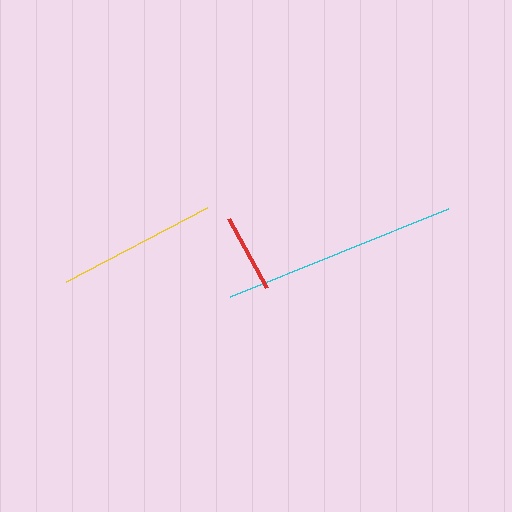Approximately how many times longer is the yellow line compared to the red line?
The yellow line is approximately 2.0 times the length of the red line.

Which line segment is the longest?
The cyan line is the longest at approximately 235 pixels.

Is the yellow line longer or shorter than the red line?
The yellow line is longer than the red line.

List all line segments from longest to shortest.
From longest to shortest: cyan, yellow, red.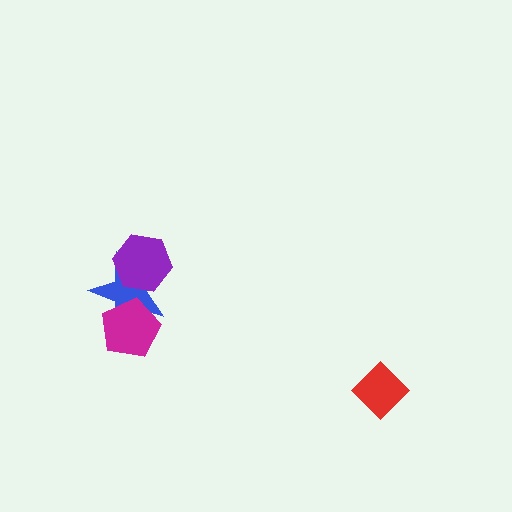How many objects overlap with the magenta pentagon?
1 object overlaps with the magenta pentagon.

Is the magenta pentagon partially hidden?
No, no other shape covers it.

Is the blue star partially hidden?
Yes, it is partially covered by another shape.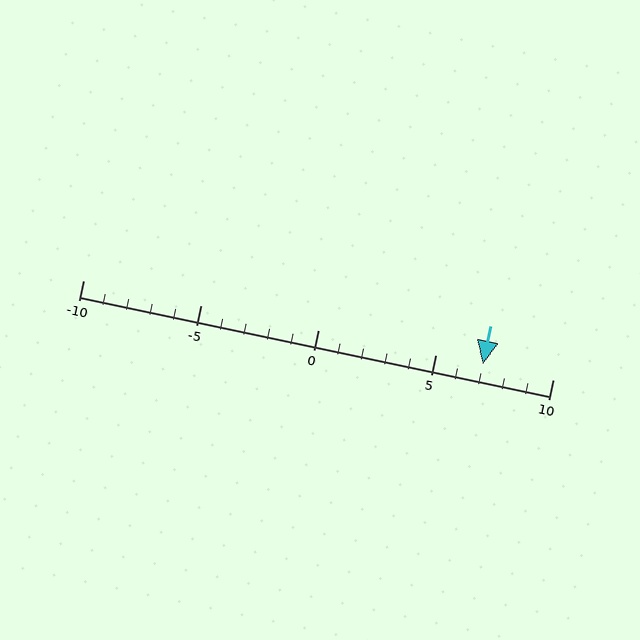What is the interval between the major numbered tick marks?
The major tick marks are spaced 5 units apart.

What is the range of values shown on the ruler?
The ruler shows values from -10 to 10.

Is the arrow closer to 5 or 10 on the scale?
The arrow is closer to 5.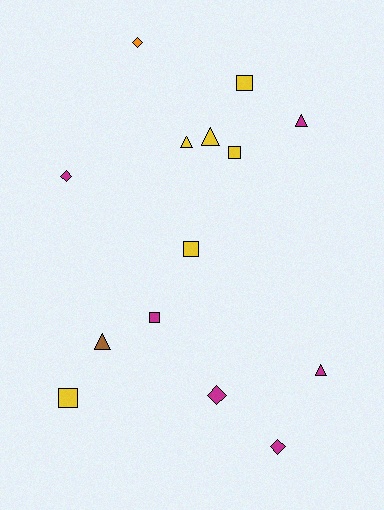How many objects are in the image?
There are 14 objects.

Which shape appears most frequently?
Triangle, with 5 objects.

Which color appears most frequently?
Magenta, with 6 objects.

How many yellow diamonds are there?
There are no yellow diamonds.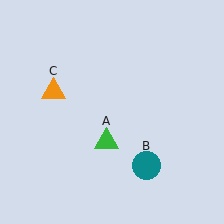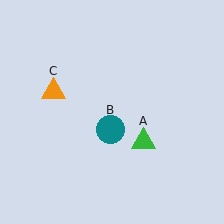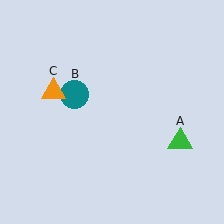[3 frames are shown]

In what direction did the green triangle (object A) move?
The green triangle (object A) moved right.